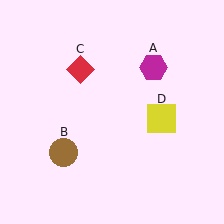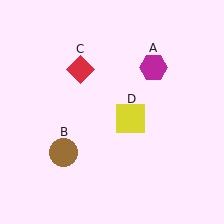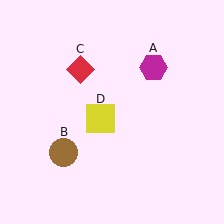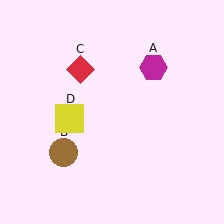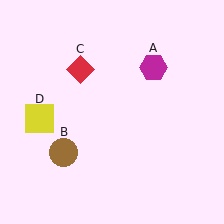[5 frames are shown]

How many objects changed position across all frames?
1 object changed position: yellow square (object D).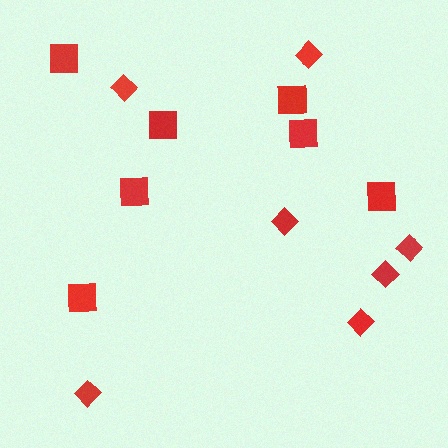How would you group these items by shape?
There are 2 groups: one group of squares (7) and one group of diamonds (7).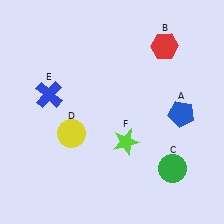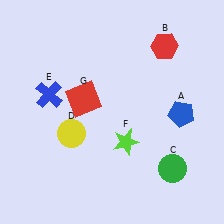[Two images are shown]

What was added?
A red square (G) was added in Image 2.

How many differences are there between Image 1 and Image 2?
There is 1 difference between the two images.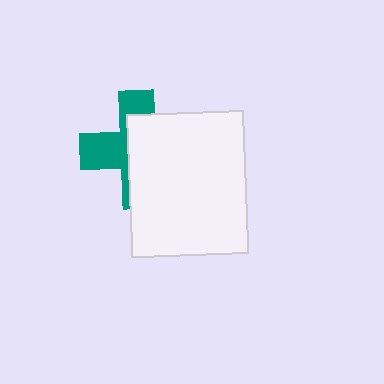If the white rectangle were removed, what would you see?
You would see the complete teal cross.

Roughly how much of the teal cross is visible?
A small part of it is visible (roughly 42%).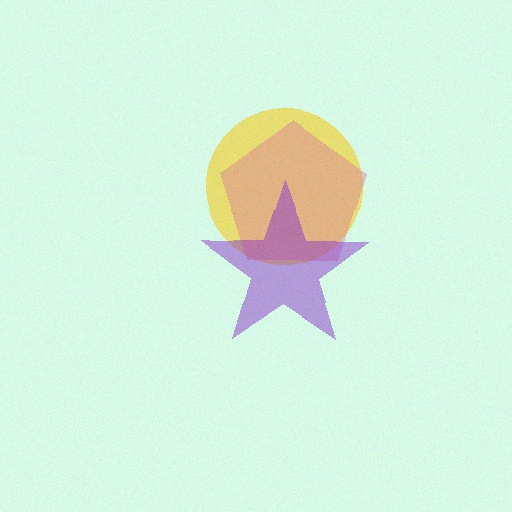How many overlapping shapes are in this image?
There are 3 overlapping shapes in the image.